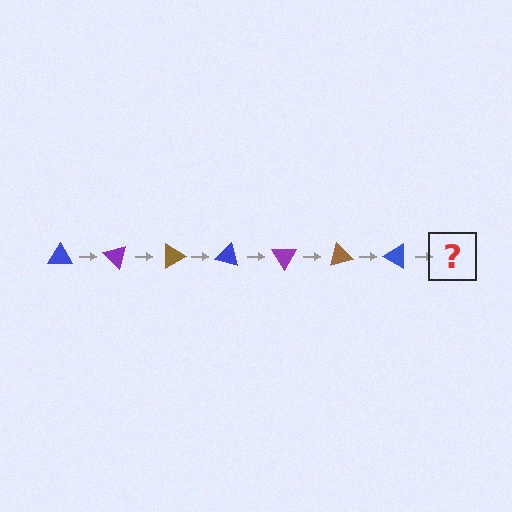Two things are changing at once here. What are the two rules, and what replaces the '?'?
The two rules are that it rotates 45 degrees each step and the color cycles through blue, purple, and brown. The '?' should be a purple triangle, rotated 315 degrees from the start.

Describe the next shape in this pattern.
It should be a purple triangle, rotated 315 degrees from the start.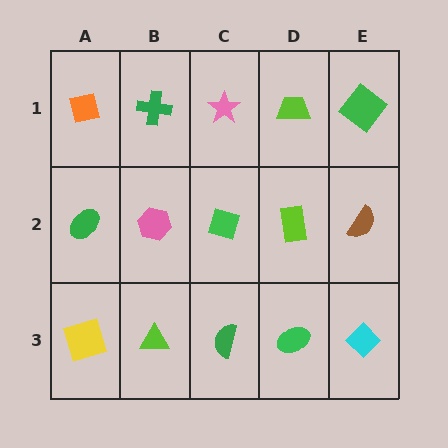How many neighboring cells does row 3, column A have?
2.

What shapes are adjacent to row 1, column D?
A lime rectangle (row 2, column D), a pink star (row 1, column C), a green diamond (row 1, column E).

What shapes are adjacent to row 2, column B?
A green cross (row 1, column B), a lime triangle (row 3, column B), a green ellipse (row 2, column A), a green diamond (row 2, column C).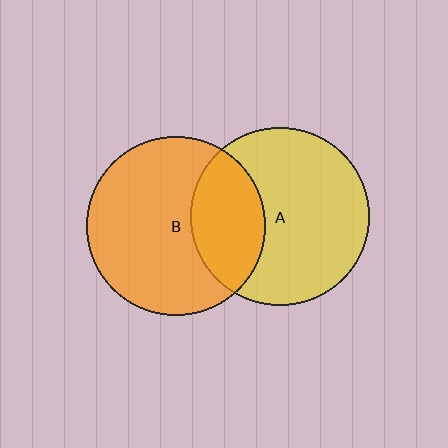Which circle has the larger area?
Circle B (orange).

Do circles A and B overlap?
Yes.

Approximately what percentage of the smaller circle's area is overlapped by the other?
Approximately 30%.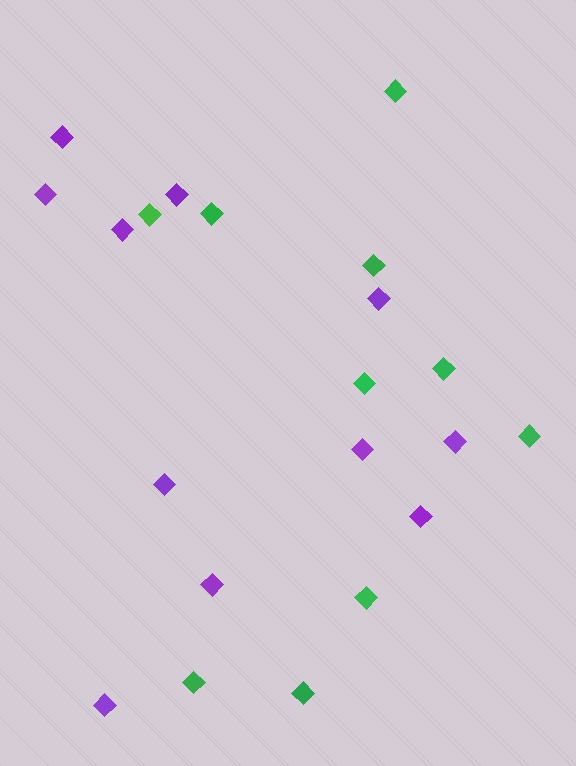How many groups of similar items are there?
There are 2 groups: one group of purple diamonds (11) and one group of green diamonds (10).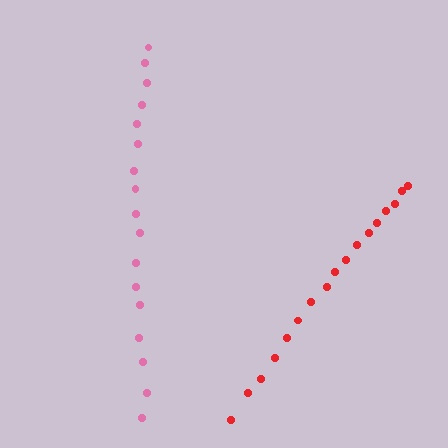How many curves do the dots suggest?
There are 2 distinct paths.